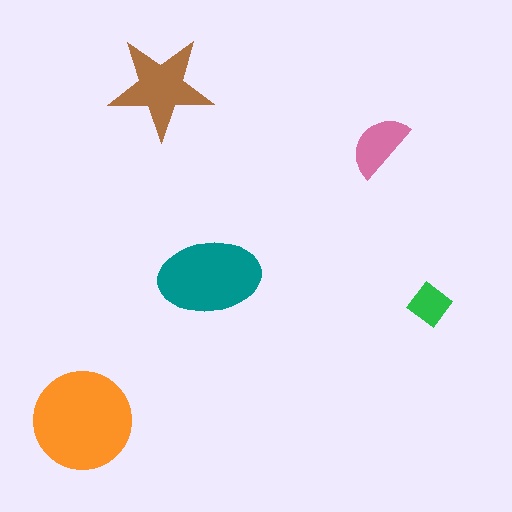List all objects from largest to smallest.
The orange circle, the teal ellipse, the brown star, the pink semicircle, the green diamond.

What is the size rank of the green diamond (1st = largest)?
5th.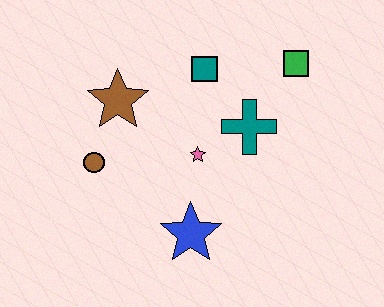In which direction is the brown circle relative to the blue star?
The brown circle is to the left of the blue star.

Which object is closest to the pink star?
The teal cross is closest to the pink star.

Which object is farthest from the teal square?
The blue star is farthest from the teal square.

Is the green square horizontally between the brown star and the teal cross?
No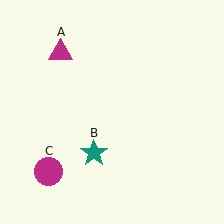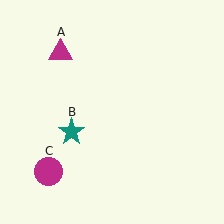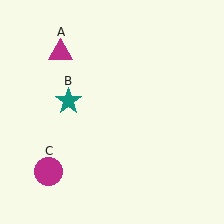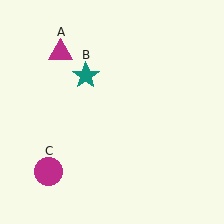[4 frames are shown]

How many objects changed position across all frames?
1 object changed position: teal star (object B).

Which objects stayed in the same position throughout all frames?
Magenta triangle (object A) and magenta circle (object C) remained stationary.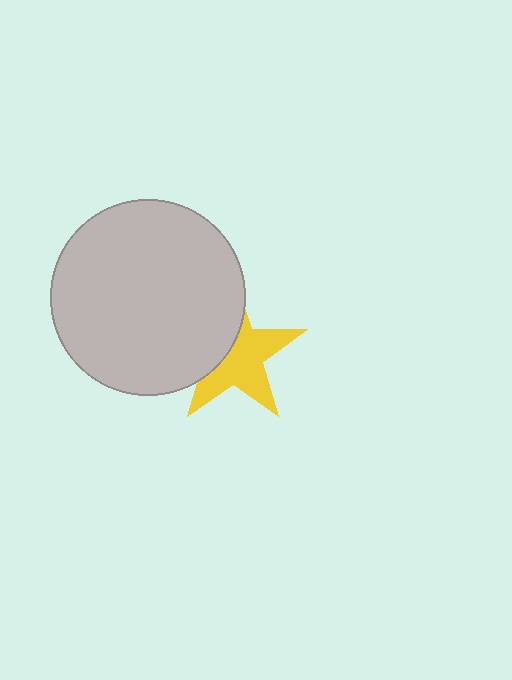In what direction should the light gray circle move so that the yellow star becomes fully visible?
The light gray circle should move left. That is the shortest direction to clear the overlap and leave the yellow star fully visible.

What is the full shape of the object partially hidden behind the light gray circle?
The partially hidden object is a yellow star.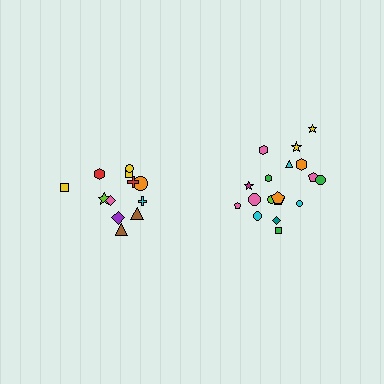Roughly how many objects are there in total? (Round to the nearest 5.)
Roughly 30 objects in total.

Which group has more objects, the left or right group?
The right group.